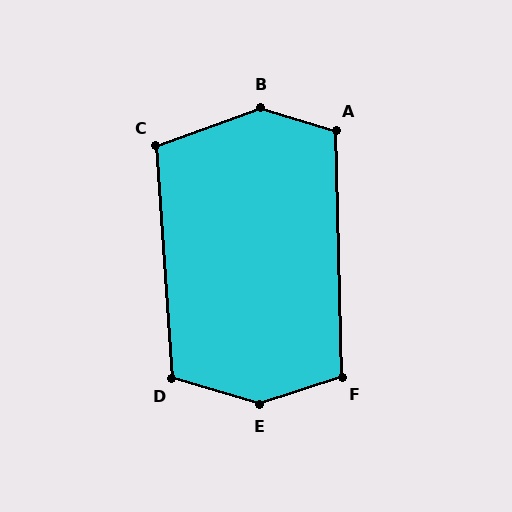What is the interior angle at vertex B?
Approximately 143 degrees (obtuse).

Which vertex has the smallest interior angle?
C, at approximately 107 degrees.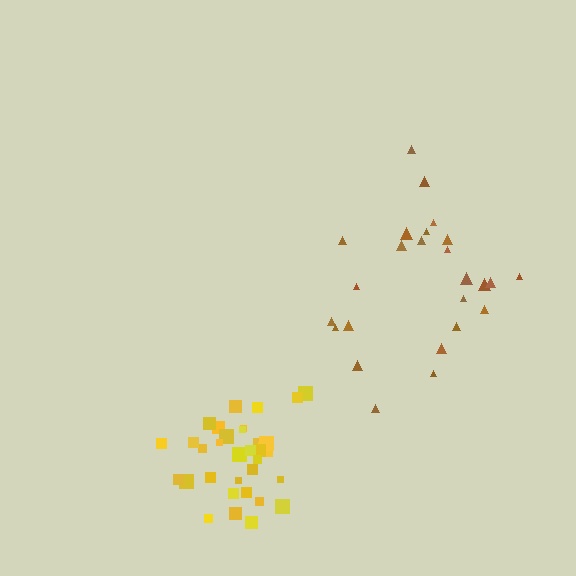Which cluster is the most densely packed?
Yellow.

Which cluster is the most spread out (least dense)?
Brown.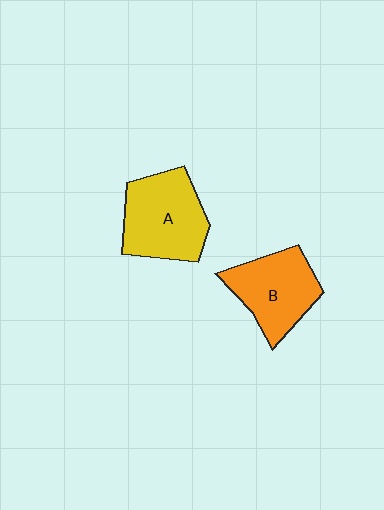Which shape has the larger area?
Shape A (yellow).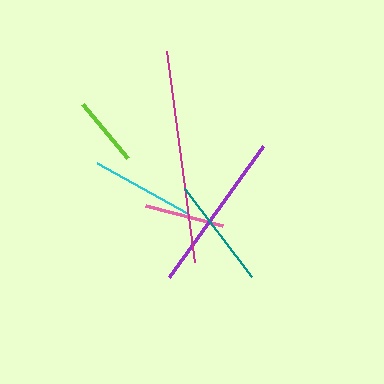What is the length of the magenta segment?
The magenta segment is approximately 213 pixels long.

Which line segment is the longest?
The magenta line is the longest at approximately 213 pixels.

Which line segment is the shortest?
The lime line is the shortest at approximately 71 pixels.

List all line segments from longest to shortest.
From longest to shortest: magenta, purple, teal, cyan, pink, lime.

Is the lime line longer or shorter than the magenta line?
The magenta line is longer than the lime line.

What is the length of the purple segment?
The purple segment is approximately 161 pixels long.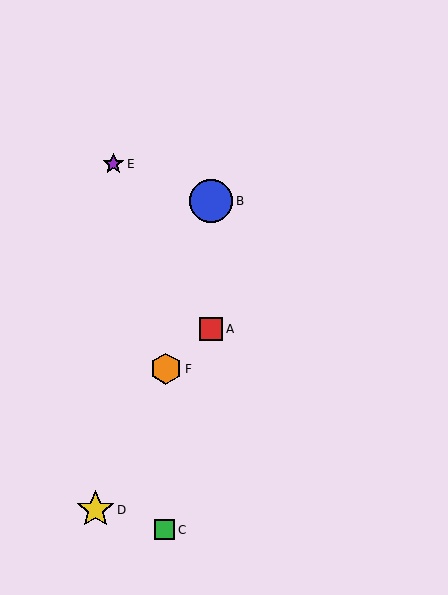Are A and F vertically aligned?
No, A is at x≈211 and F is at x≈166.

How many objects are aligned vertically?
2 objects (A, B) are aligned vertically.